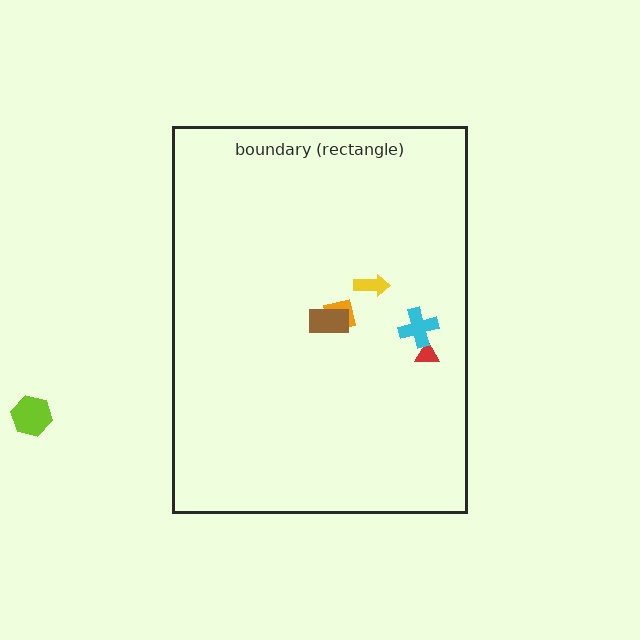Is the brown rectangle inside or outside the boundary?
Inside.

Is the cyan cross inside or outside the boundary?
Inside.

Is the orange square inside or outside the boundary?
Inside.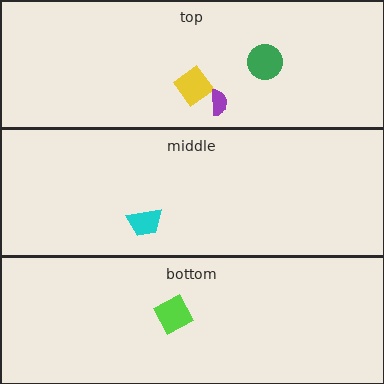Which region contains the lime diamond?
The bottom region.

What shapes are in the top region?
The green circle, the yellow diamond, the purple semicircle.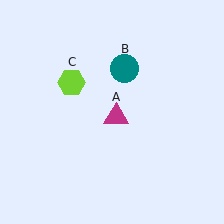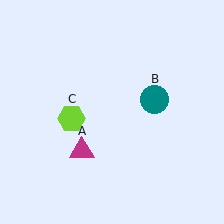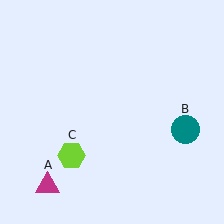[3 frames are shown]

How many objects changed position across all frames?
3 objects changed position: magenta triangle (object A), teal circle (object B), lime hexagon (object C).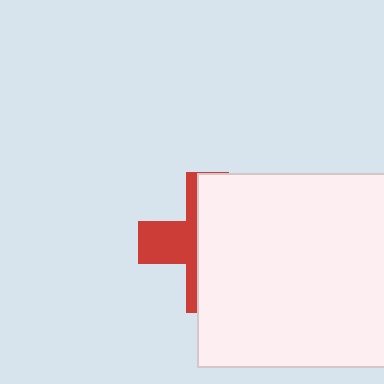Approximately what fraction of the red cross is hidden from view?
Roughly 63% of the red cross is hidden behind the white square.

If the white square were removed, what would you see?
You would see the complete red cross.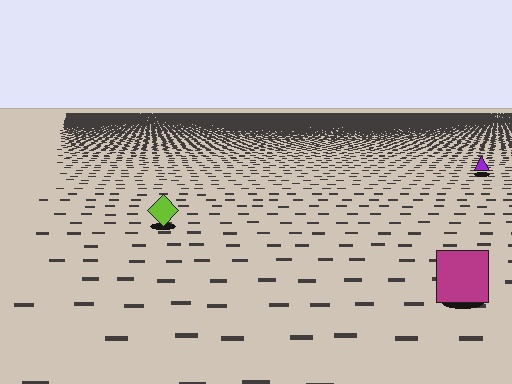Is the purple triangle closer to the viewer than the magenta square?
No. The magenta square is closer — you can tell from the texture gradient: the ground texture is coarser near it.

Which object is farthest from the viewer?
The purple triangle is farthest from the viewer. It appears smaller and the ground texture around it is denser.